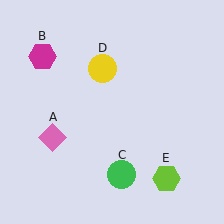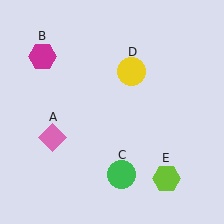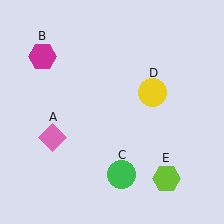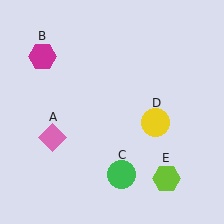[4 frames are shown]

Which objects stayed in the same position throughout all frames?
Pink diamond (object A) and magenta hexagon (object B) and green circle (object C) and lime hexagon (object E) remained stationary.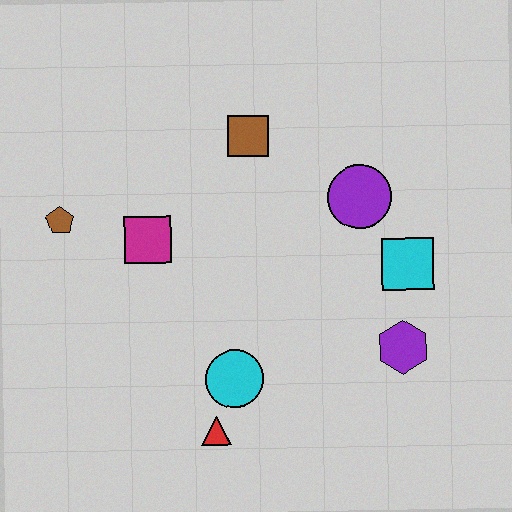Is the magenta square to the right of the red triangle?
No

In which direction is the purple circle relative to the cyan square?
The purple circle is above the cyan square.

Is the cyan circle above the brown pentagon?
No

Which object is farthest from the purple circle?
The brown pentagon is farthest from the purple circle.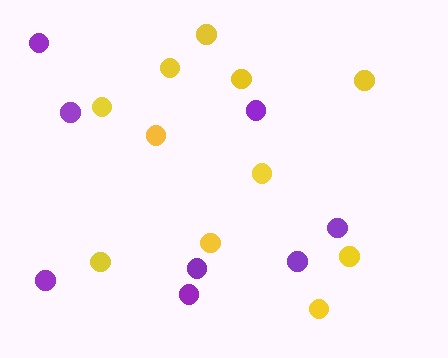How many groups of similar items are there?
There are 2 groups: one group of yellow circles (11) and one group of purple circles (8).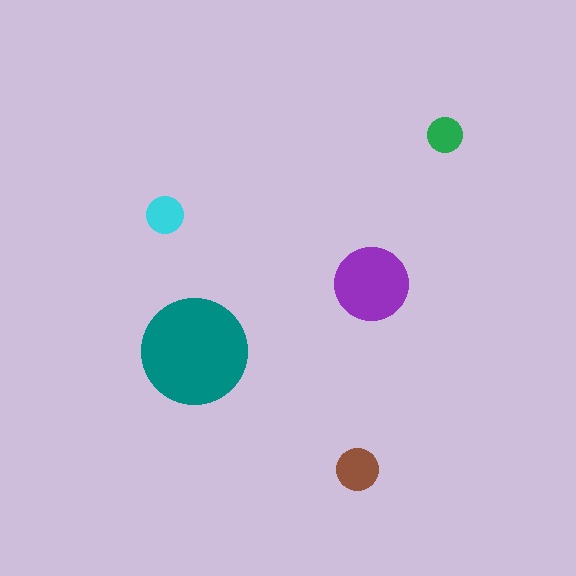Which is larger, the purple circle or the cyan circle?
The purple one.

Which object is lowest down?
The brown circle is bottommost.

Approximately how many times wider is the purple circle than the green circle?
About 2 times wider.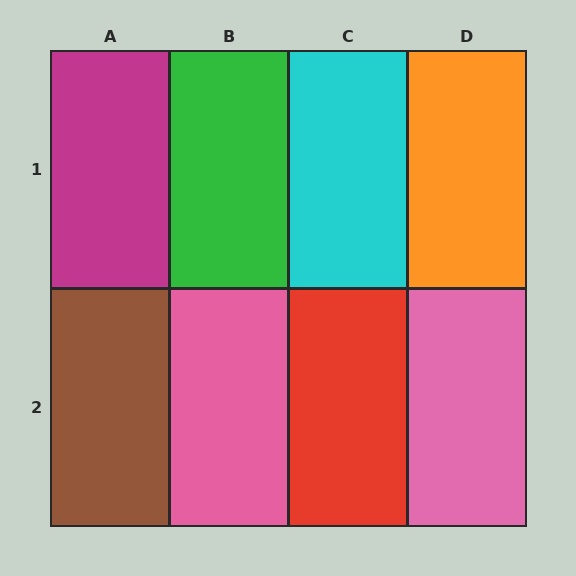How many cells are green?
1 cell is green.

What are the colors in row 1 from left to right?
Magenta, green, cyan, orange.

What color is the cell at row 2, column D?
Pink.